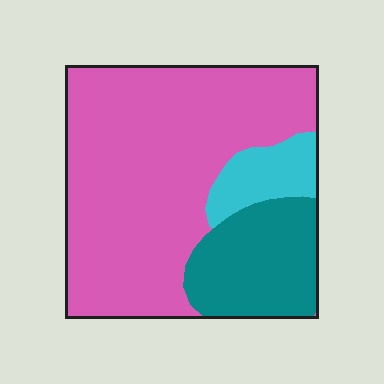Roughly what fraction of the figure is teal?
Teal covers 22% of the figure.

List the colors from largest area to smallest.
From largest to smallest: pink, teal, cyan.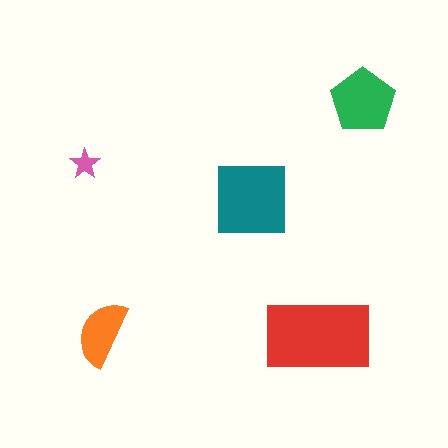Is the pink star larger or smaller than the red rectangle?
Smaller.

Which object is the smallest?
The pink star.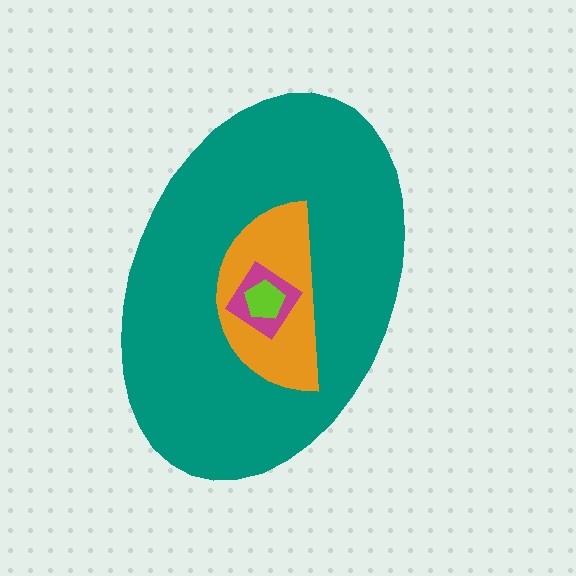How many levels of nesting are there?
4.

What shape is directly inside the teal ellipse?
The orange semicircle.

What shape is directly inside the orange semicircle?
The magenta diamond.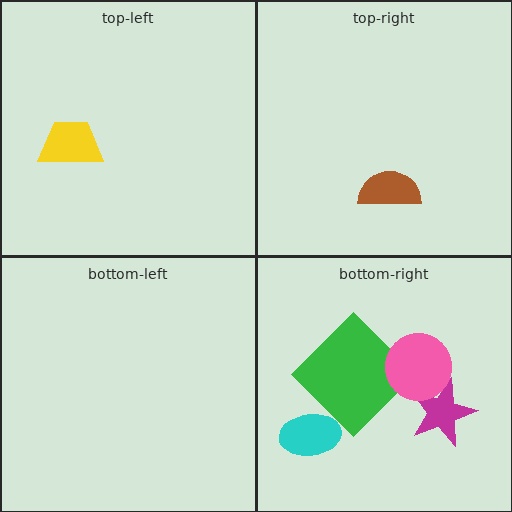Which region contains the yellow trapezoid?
The top-left region.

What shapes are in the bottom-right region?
The magenta star, the cyan ellipse, the green diamond, the pink circle.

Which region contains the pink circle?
The bottom-right region.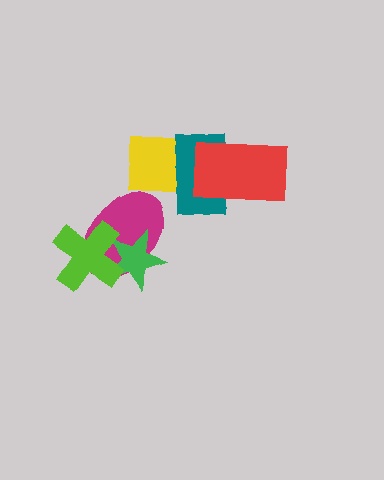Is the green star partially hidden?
Yes, it is partially covered by another shape.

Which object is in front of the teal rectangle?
The red rectangle is in front of the teal rectangle.